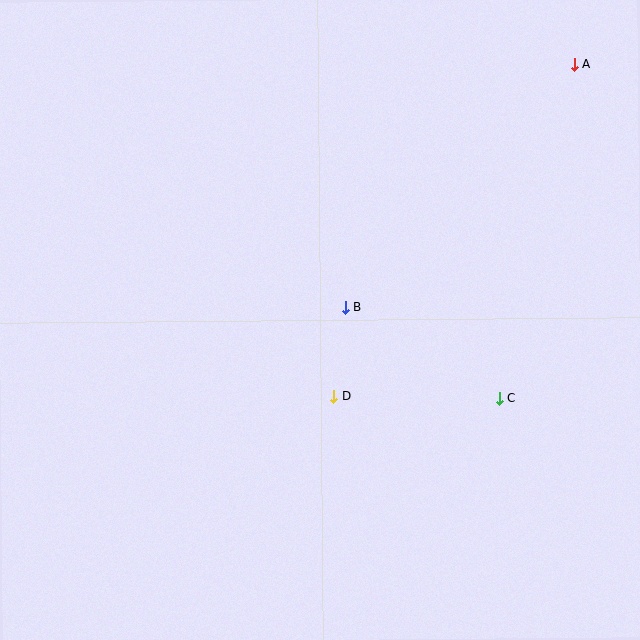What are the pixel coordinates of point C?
Point C is at (499, 398).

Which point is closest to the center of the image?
Point B at (345, 307) is closest to the center.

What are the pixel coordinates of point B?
Point B is at (345, 307).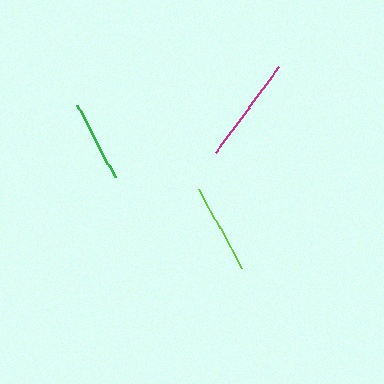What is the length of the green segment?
The green segment is approximately 82 pixels long.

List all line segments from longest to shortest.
From longest to shortest: magenta, lime, green.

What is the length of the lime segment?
The lime segment is approximately 90 pixels long.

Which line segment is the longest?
The magenta line is the longest at approximately 107 pixels.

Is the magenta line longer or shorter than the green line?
The magenta line is longer than the green line.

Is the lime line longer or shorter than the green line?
The lime line is longer than the green line.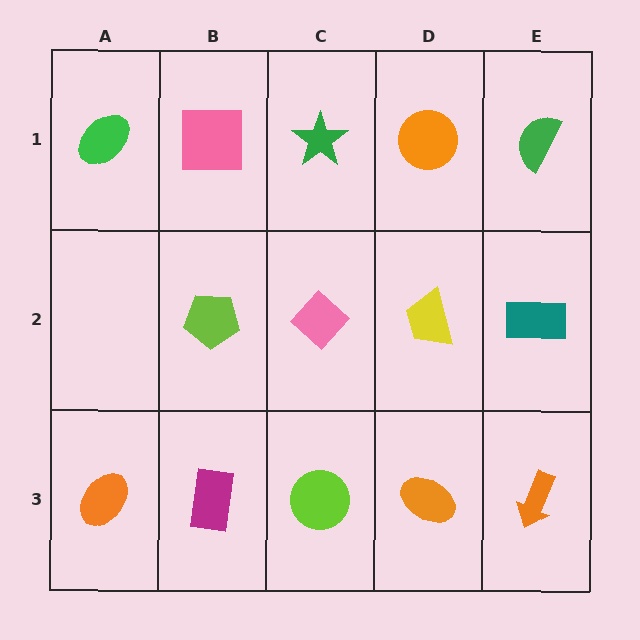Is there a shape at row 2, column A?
No, that cell is empty.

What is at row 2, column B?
A lime pentagon.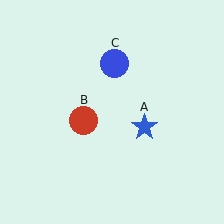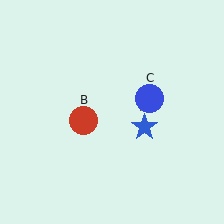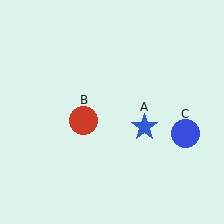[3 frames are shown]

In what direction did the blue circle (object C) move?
The blue circle (object C) moved down and to the right.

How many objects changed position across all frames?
1 object changed position: blue circle (object C).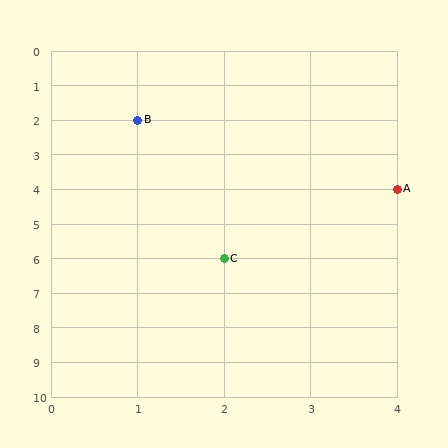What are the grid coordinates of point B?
Point B is at grid coordinates (1, 2).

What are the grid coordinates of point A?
Point A is at grid coordinates (4, 4).